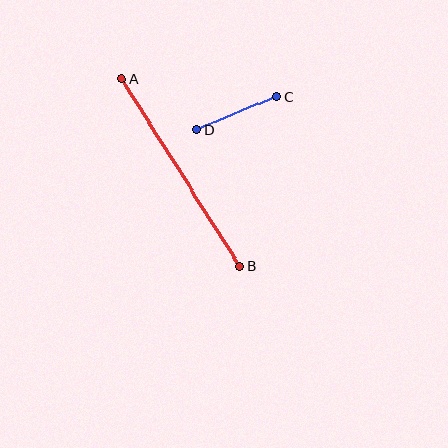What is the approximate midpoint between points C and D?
The midpoint is at approximately (237, 113) pixels.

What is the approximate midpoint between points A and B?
The midpoint is at approximately (181, 172) pixels.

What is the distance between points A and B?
The distance is approximately 222 pixels.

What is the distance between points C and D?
The distance is approximately 86 pixels.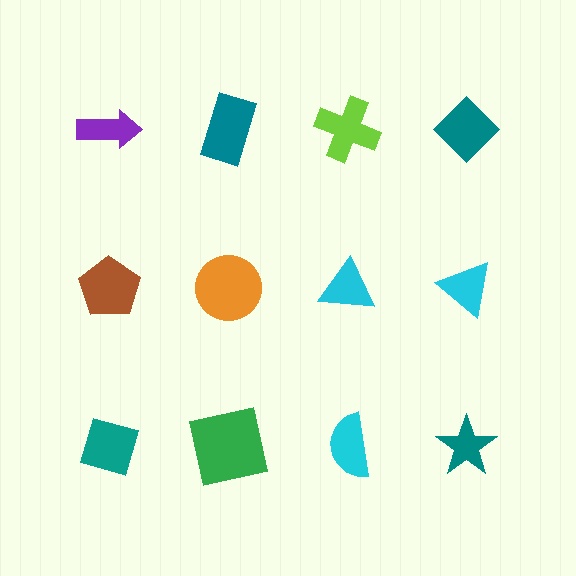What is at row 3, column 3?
A cyan semicircle.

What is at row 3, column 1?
A teal diamond.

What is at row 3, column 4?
A teal star.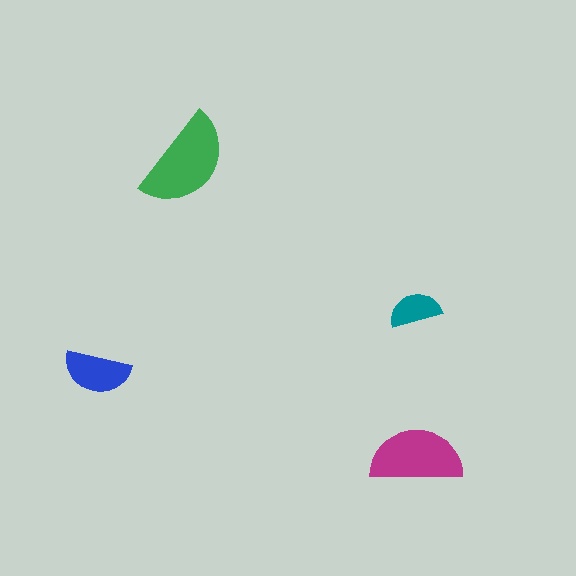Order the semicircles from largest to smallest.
the green one, the magenta one, the blue one, the teal one.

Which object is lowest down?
The magenta semicircle is bottommost.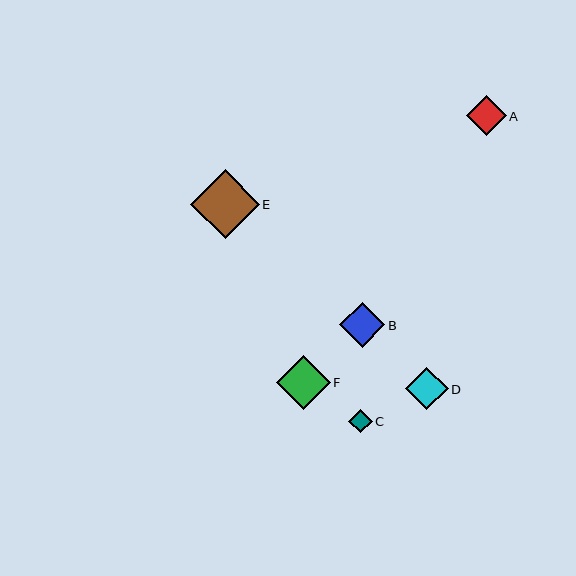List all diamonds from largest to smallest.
From largest to smallest: E, F, B, D, A, C.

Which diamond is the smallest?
Diamond C is the smallest with a size of approximately 23 pixels.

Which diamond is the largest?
Diamond E is the largest with a size of approximately 69 pixels.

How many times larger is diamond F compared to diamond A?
Diamond F is approximately 1.4 times the size of diamond A.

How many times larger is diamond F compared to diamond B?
Diamond F is approximately 1.2 times the size of diamond B.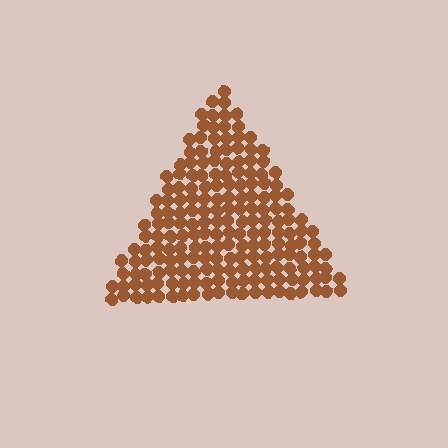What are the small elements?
The small elements are circles.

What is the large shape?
The large shape is a triangle.